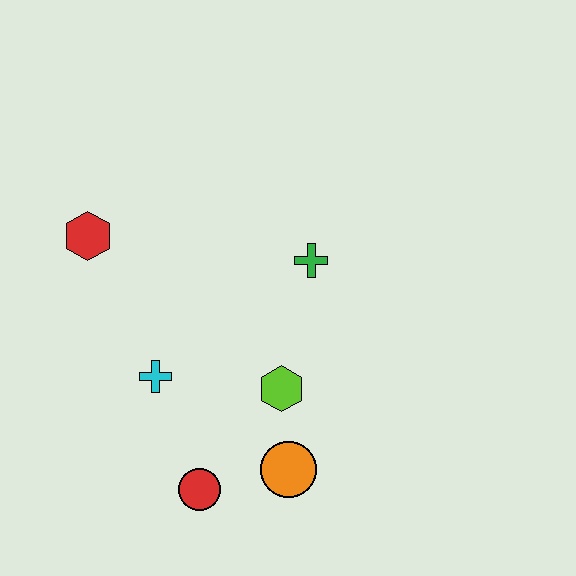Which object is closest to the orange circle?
The lime hexagon is closest to the orange circle.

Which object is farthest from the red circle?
The red hexagon is farthest from the red circle.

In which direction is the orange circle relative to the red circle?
The orange circle is to the right of the red circle.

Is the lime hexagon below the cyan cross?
Yes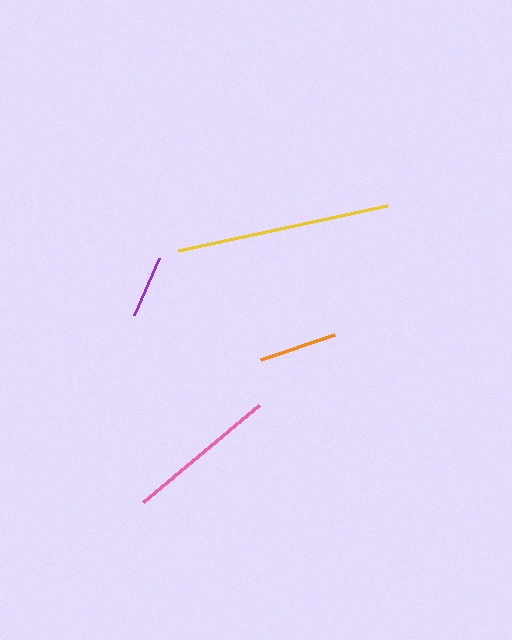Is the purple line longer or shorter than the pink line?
The pink line is longer than the purple line.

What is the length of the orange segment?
The orange segment is approximately 78 pixels long.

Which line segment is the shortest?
The purple line is the shortest at approximately 62 pixels.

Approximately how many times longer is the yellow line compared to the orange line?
The yellow line is approximately 2.8 times the length of the orange line.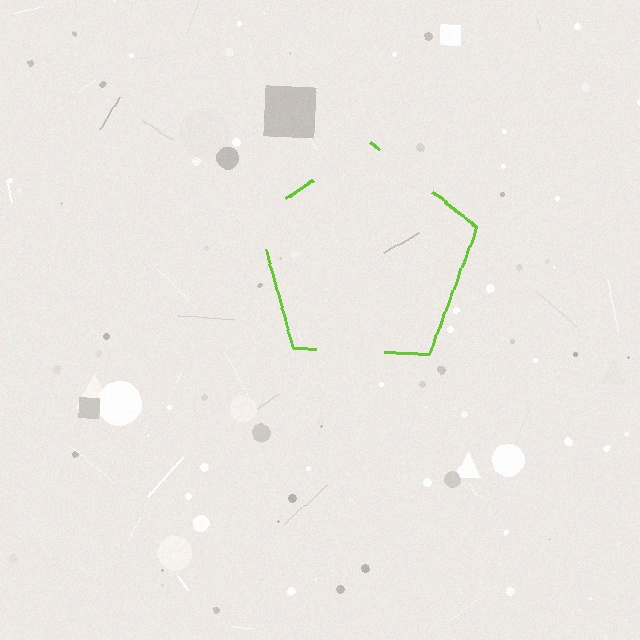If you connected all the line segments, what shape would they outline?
They would outline a pentagon.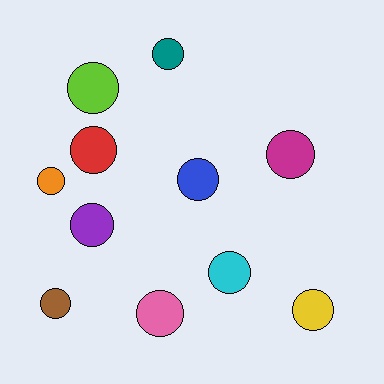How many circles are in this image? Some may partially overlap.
There are 11 circles.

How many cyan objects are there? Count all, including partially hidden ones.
There is 1 cyan object.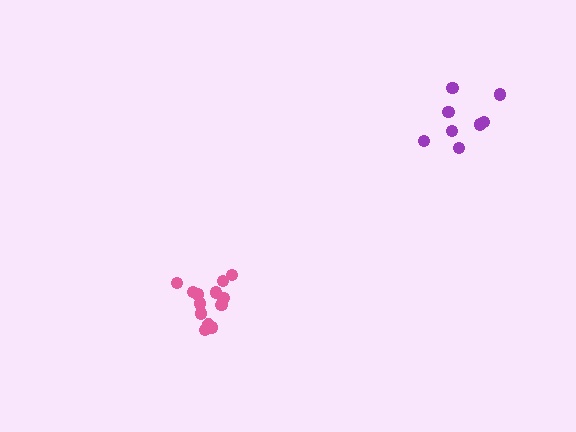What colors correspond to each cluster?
The clusters are colored: pink, purple.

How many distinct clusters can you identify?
There are 2 distinct clusters.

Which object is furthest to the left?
The pink cluster is leftmost.